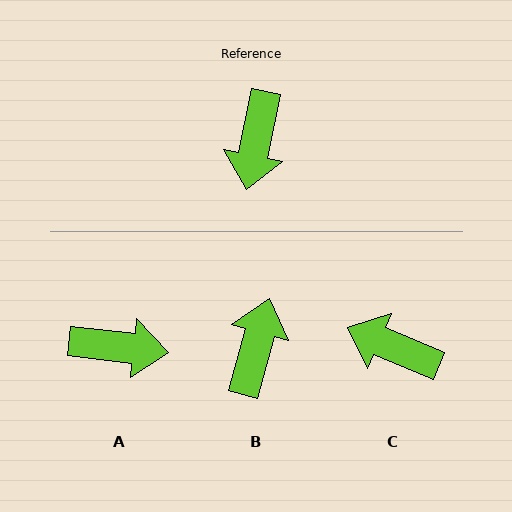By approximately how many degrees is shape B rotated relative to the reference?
Approximately 176 degrees counter-clockwise.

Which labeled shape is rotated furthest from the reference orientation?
B, about 176 degrees away.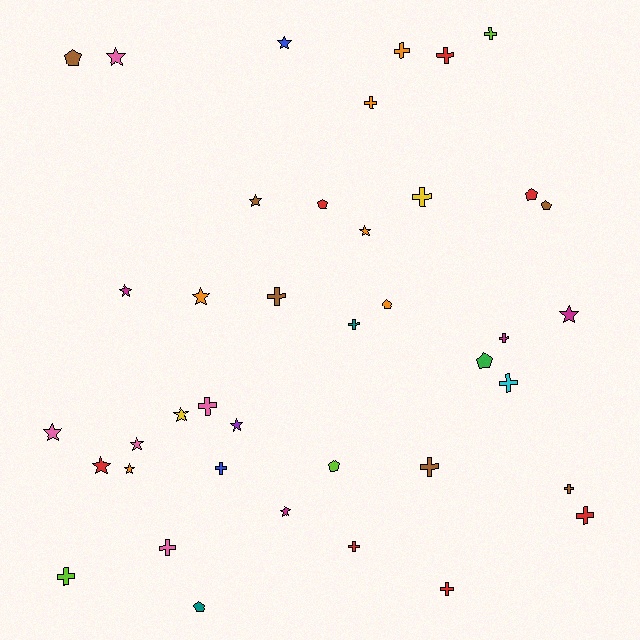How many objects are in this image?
There are 40 objects.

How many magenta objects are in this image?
There are 4 magenta objects.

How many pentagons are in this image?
There are 8 pentagons.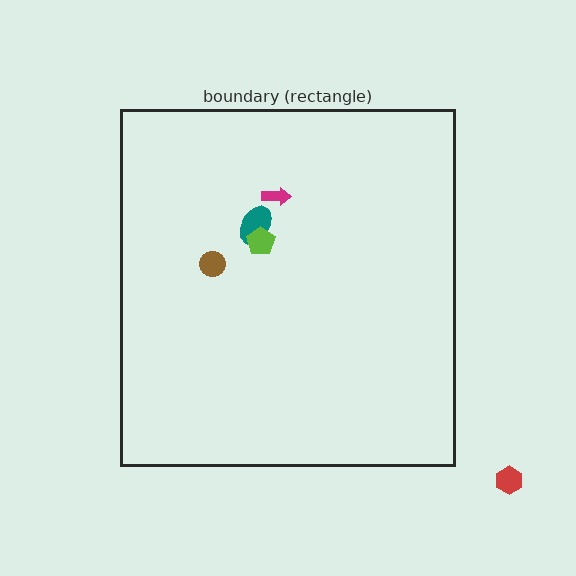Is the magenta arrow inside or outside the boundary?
Inside.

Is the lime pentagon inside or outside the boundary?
Inside.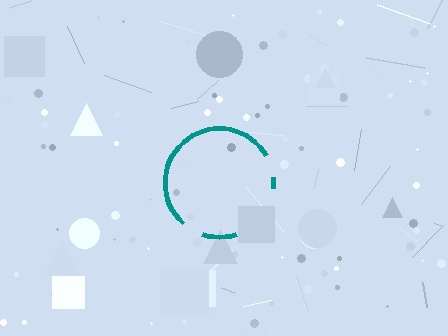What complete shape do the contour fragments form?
The contour fragments form a circle.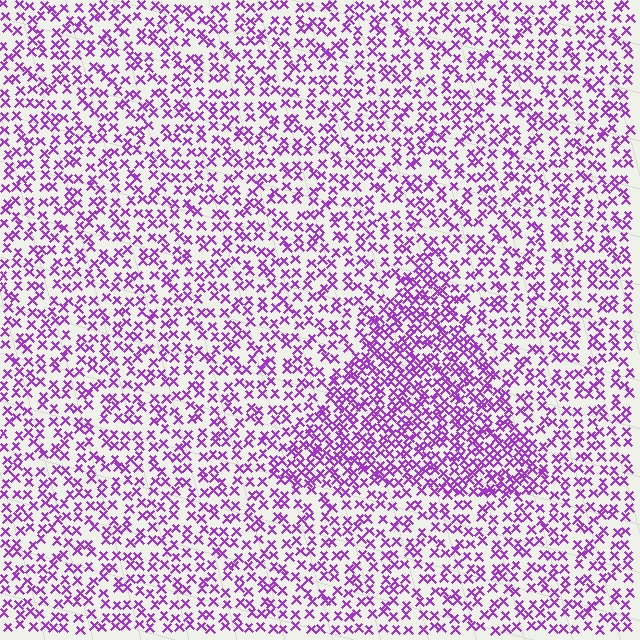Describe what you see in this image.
The image contains small purple elements arranged at two different densities. A triangle-shaped region is visible where the elements are more densely packed than the surrounding area.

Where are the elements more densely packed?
The elements are more densely packed inside the triangle boundary.